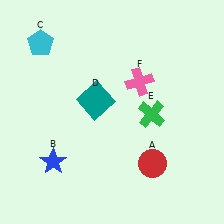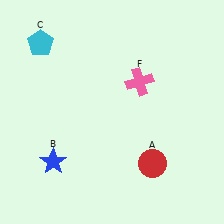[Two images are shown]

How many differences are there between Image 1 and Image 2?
There are 2 differences between the two images.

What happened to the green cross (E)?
The green cross (E) was removed in Image 2. It was in the bottom-right area of Image 1.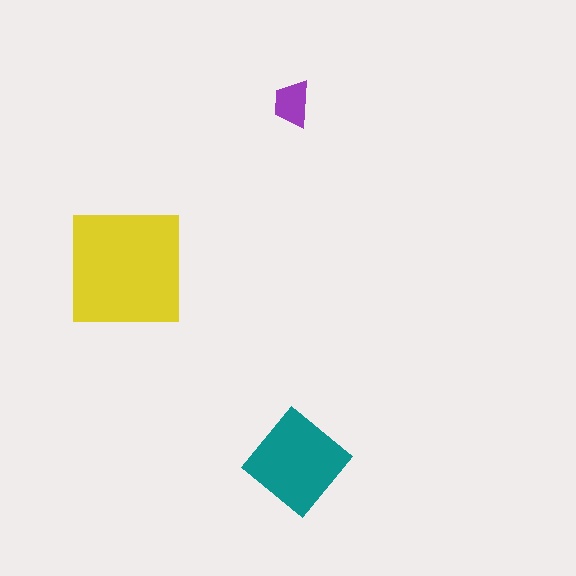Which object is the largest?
The yellow square.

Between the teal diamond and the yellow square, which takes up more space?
The yellow square.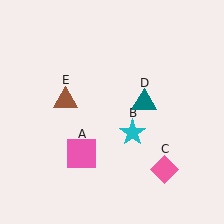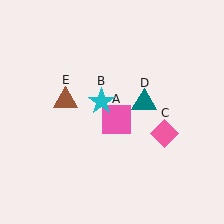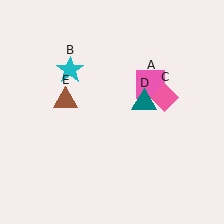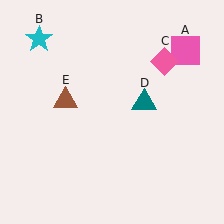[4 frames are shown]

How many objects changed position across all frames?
3 objects changed position: pink square (object A), cyan star (object B), pink diamond (object C).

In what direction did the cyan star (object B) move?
The cyan star (object B) moved up and to the left.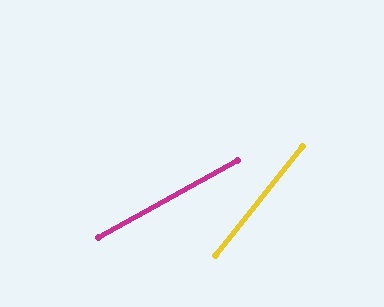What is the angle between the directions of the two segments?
Approximately 22 degrees.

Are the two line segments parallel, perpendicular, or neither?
Neither parallel nor perpendicular — they differ by about 22°.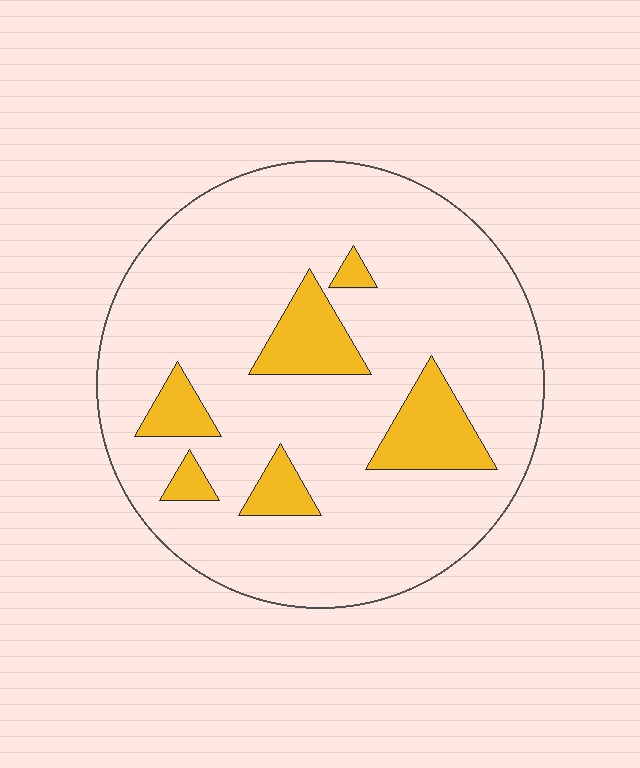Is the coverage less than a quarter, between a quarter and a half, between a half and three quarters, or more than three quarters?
Less than a quarter.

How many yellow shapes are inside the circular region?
6.